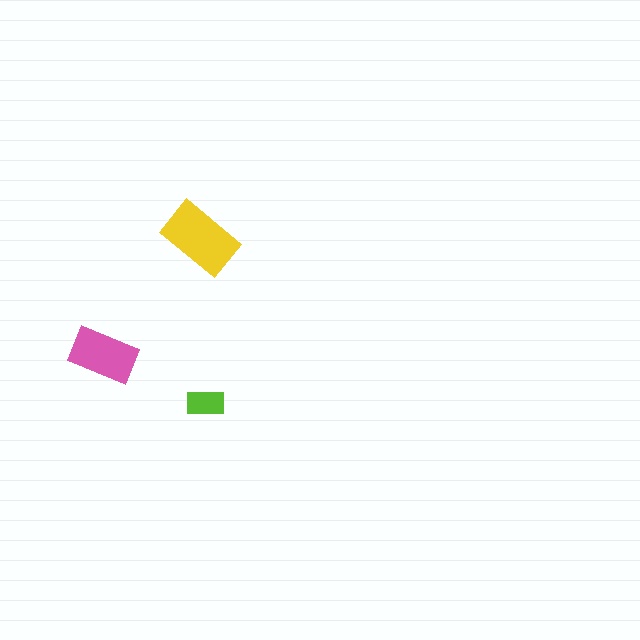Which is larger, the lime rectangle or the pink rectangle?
The pink one.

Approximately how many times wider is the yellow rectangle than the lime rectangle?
About 2 times wider.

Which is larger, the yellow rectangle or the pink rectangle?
The yellow one.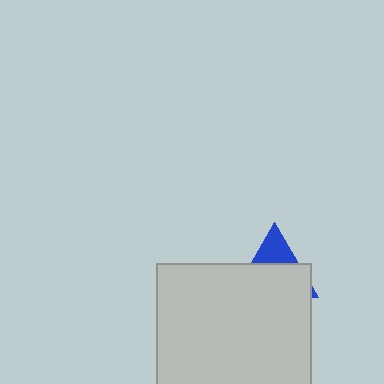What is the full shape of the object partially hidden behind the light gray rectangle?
The partially hidden object is a blue triangle.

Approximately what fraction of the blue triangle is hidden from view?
Roughly 68% of the blue triangle is hidden behind the light gray rectangle.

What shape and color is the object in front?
The object in front is a light gray rectangle.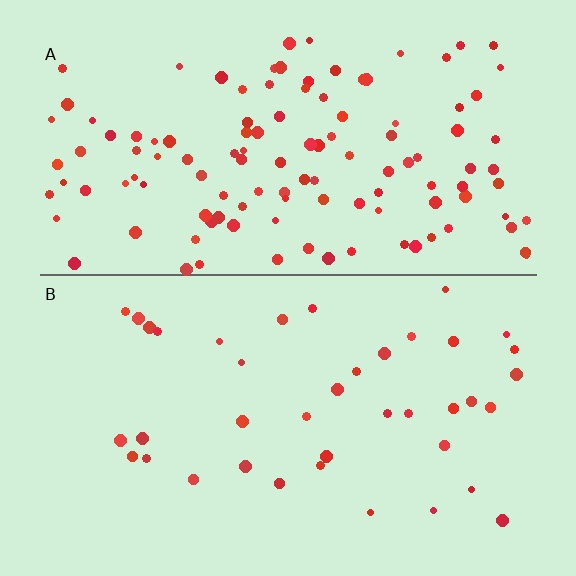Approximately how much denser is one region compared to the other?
Approximately 3.0× — region A over region B.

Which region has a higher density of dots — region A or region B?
A (the top).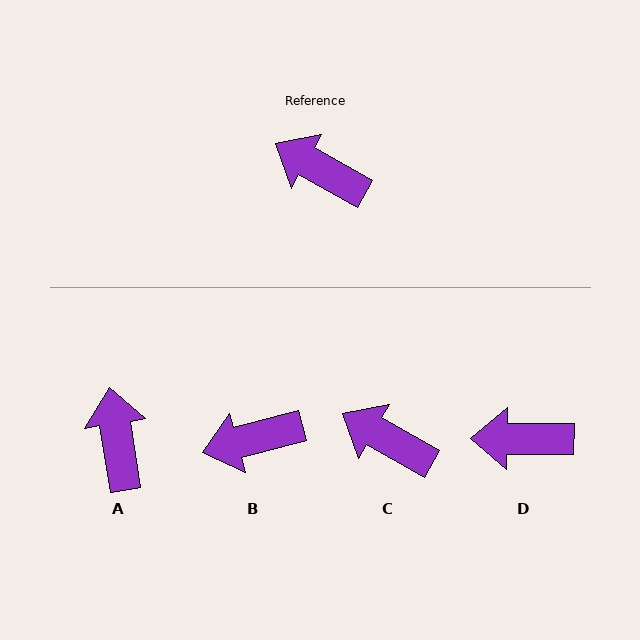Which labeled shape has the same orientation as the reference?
C.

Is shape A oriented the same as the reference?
No, it is off by about 52 degrees.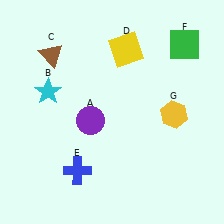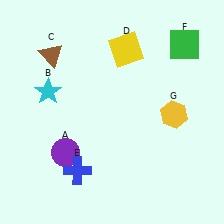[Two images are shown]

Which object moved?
The purple circle (A) moved down.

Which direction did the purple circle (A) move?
The purple circle (A) moved down.